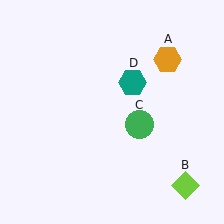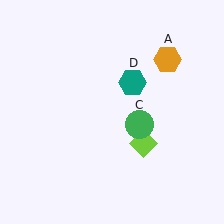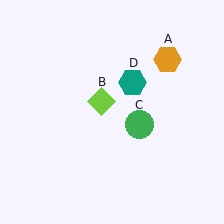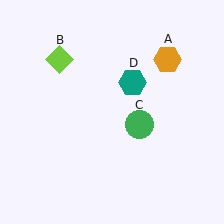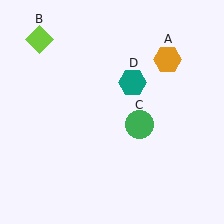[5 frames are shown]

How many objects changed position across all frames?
1 object changed position: lime diamond (object B).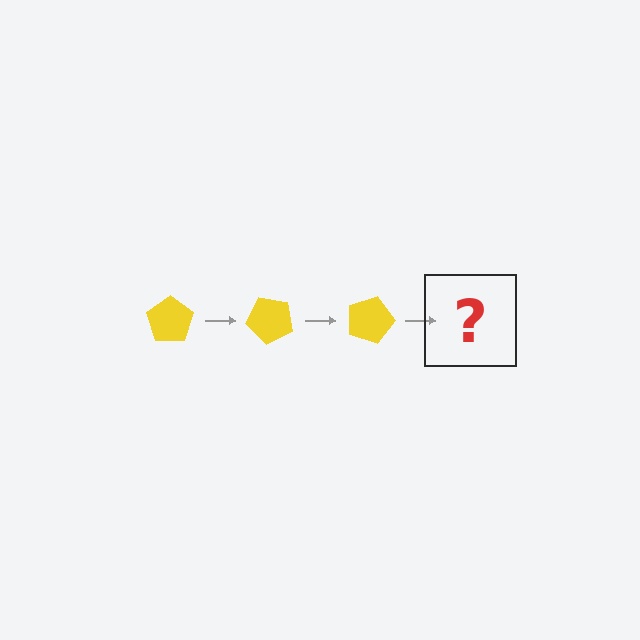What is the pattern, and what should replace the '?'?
The pattern is that the pentagon rotates 45 degrees each step. The '?' should be a yellow pentagon rotated 135 degrees.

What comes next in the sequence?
The next element should be a yellow pentagon rotated 135 degrees.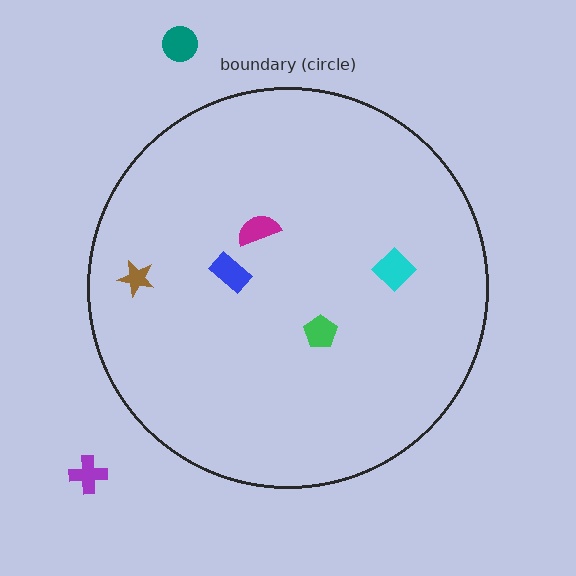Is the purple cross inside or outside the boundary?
Outside.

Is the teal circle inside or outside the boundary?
Outside.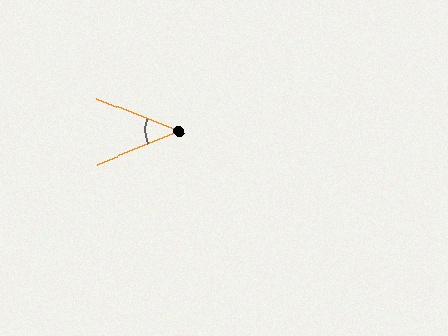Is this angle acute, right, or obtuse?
It is acute.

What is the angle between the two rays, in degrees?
Approximately 44 degrees.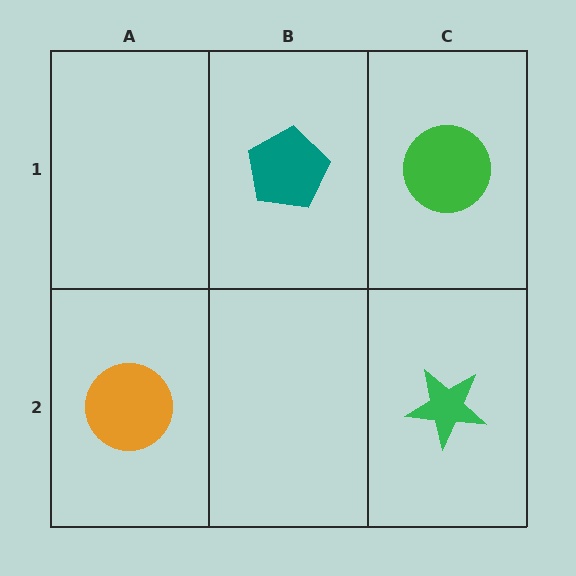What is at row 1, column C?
A green circle.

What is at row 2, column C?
A green star.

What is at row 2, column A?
An orange circle.